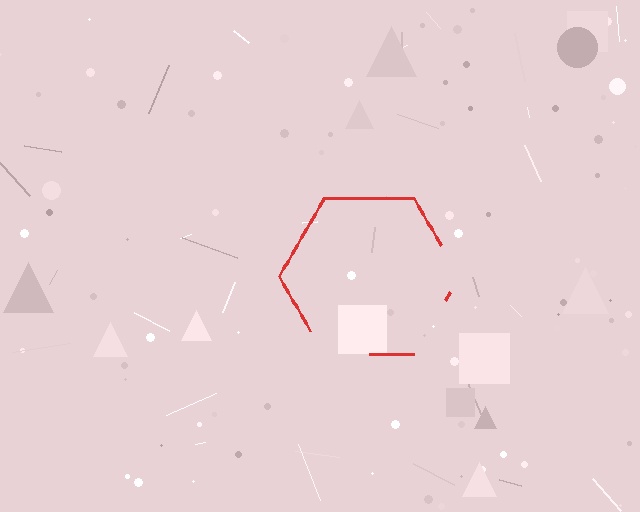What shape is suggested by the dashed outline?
The dashed outline suggests a hexagon.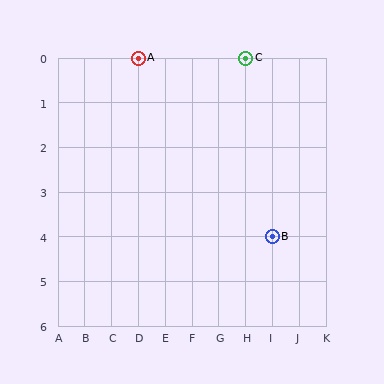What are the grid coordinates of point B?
Point B is at grid coordinates (I, 4).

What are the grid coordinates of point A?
Point A is at grid coordinates (D, 0).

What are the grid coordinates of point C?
Point C is at grid coordinates (H, 0).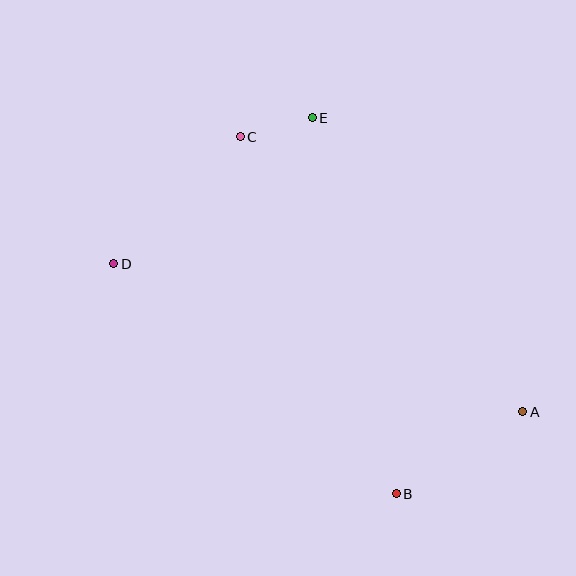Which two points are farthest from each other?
Points A and D are farthest from each other.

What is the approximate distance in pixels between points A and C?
The distance between A and C is approximately 394 pixels.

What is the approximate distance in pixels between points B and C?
The distance between B and C is approximately 389 pixels.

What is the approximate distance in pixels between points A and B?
The distance between A and B is approximately 151 pixels.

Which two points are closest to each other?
Points C and E are closest to each other.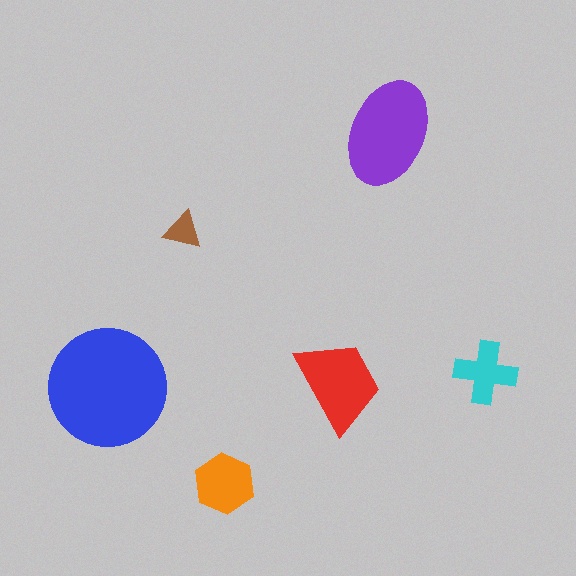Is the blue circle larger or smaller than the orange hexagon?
Larger.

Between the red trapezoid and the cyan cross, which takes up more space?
The red trapezoid.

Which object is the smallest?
The brown triangle.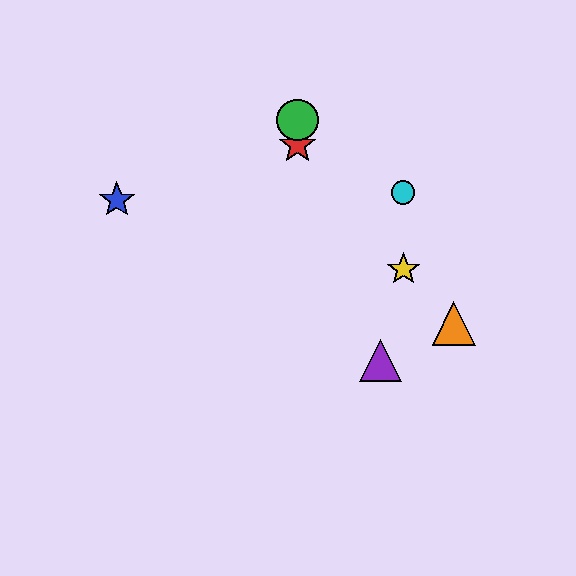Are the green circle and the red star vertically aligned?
Yes, both are at x≈298.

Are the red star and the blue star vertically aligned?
No, the red star is at x≈298 and the blue star is at x≈117.